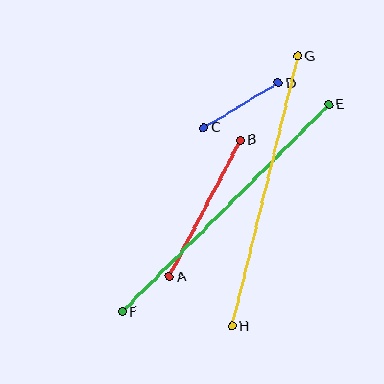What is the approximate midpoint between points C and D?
The midpoint is at approximately (241, 105) pixels.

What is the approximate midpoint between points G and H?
The midpoint is at approximately (265, 191) pixels.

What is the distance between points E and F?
The distance is approximately 293 pixels.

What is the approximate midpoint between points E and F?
The midpoint is at approximately (225, 208) pixels.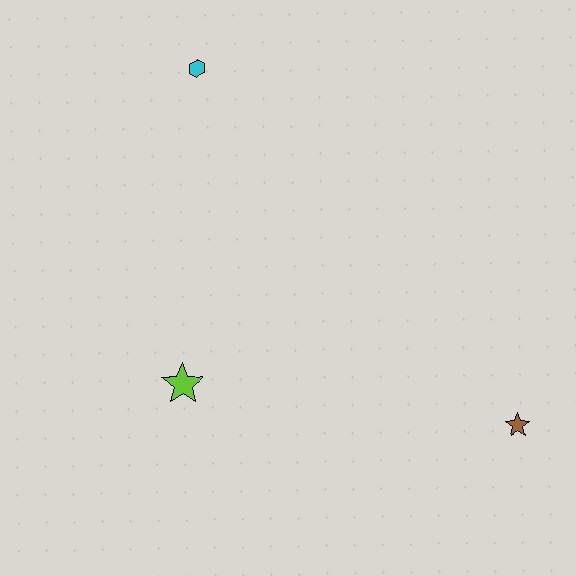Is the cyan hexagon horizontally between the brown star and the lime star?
Yes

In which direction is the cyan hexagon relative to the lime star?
The cyan hexagon is above the lime star.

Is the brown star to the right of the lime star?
Yes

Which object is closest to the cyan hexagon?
The lime star is closest to the cyan hexagon.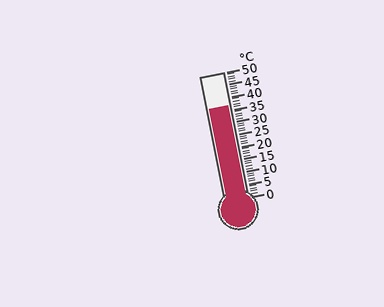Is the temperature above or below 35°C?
The temperature is above 35°C.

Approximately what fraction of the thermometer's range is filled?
The thermometer is filled to approximately 75% of its range.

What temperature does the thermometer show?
The thermometer shows approximately 37°C.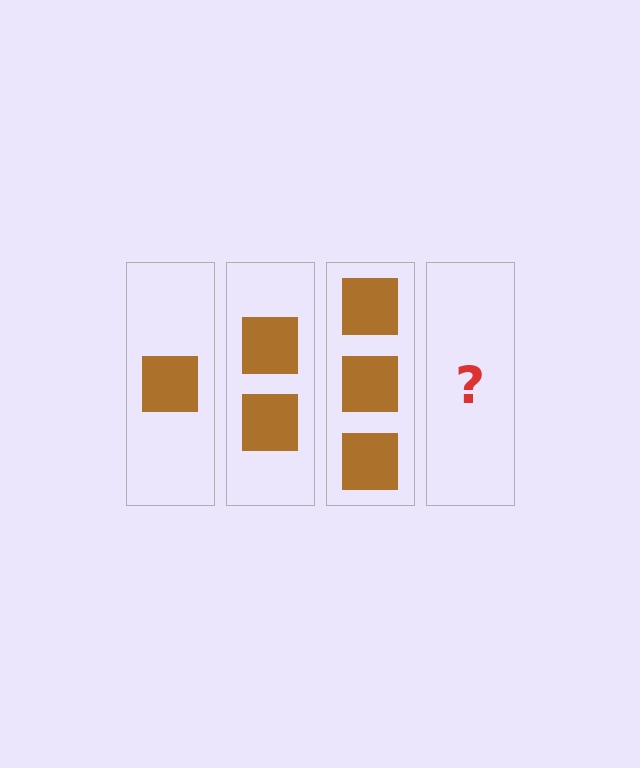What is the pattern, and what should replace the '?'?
The pattern is that each step adds one more square. The '?' should be 4 squares.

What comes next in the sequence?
The next element should be 4 squares.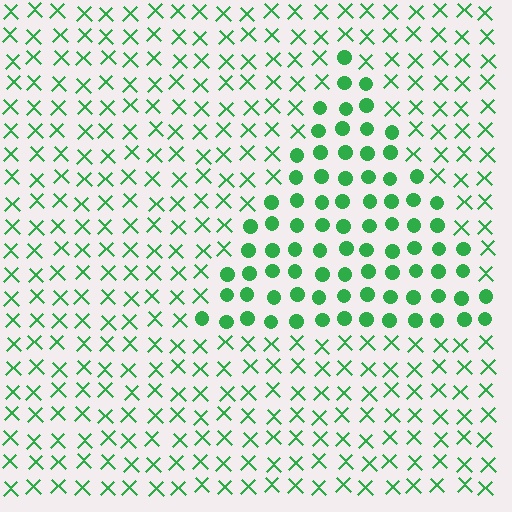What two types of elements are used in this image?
The image uses circles inside the triangle region and X marks outside it.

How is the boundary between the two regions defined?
The boundary is defined by a change in element shape: circles inside vs. X marks outside. All elements share the same color and spacing.